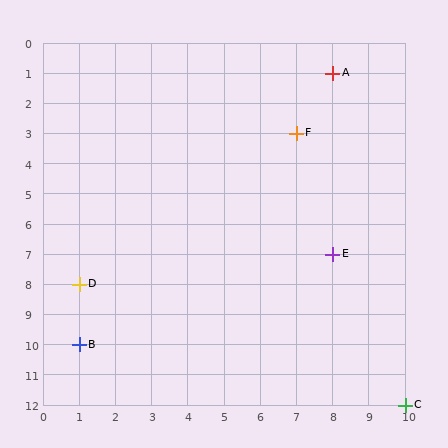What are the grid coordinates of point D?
Point D is at grid coordinates (1, 8).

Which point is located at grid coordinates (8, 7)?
Point E is at (8, 7).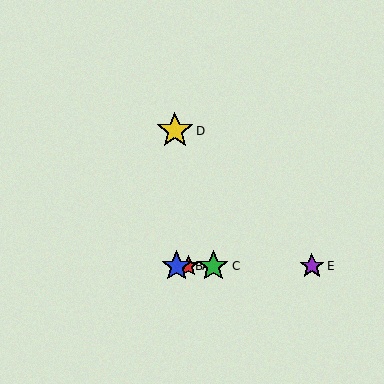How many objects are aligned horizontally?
4 objects (A, B, C, E) are aligned horizontally.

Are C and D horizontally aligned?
No, C is at y≈266 and D is at y≈131.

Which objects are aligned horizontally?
Objects A, B, C, E are aligned horizontally.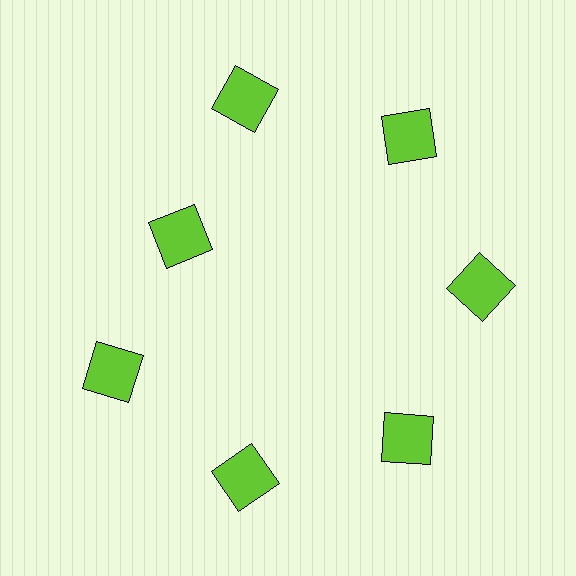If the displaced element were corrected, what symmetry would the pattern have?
It would have 7-fold rotational symmetry — the pattern would map onto itself every 51 degrees.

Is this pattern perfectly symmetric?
No. The 7 lime squares are arranged in a ring, but one element near the 10 o'clock position is pulled inward toward the center, breaking the 7-fold rotational symmetry.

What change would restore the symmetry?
The symmetry would be restored by moving it outward, back onto the ring so that all 7 squares sit at equal angles and equal distance from the center.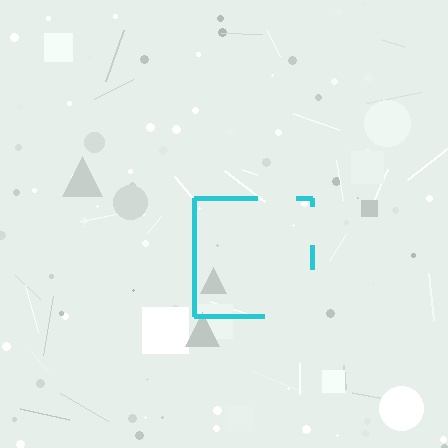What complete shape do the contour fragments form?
The contour fragments form a square.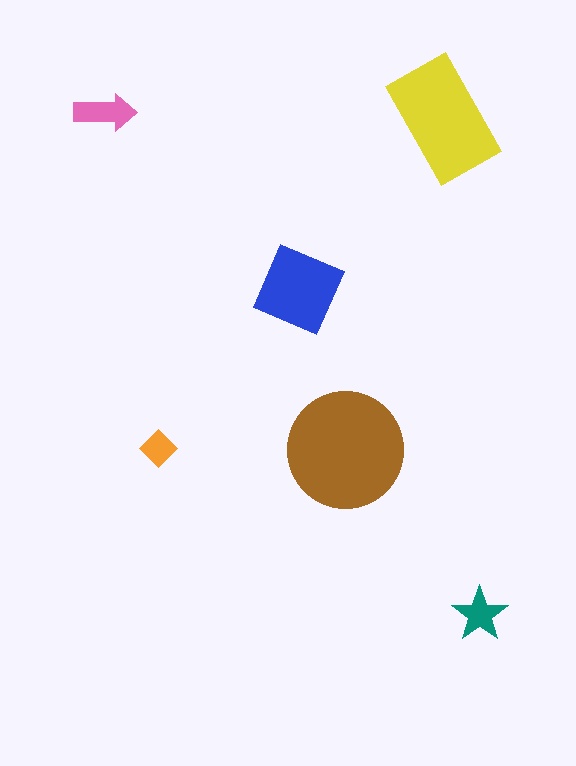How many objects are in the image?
There are 6 objects in the image.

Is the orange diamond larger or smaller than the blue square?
Smaller.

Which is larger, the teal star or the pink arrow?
The pink arrow.